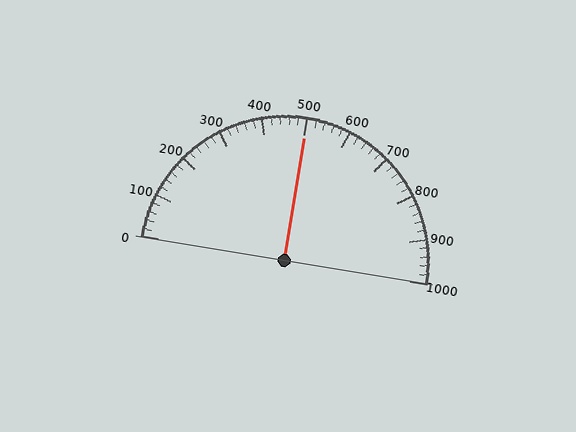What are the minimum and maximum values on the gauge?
The gauge ranges from 0 to 1000.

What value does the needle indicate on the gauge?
The needle indicates approximately 500.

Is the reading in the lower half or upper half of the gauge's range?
The reading is in the upper half of the range (0 to 1000).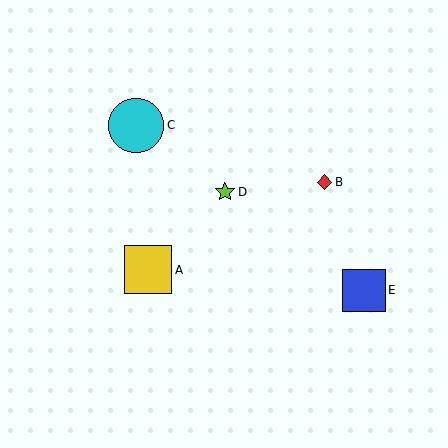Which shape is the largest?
The cyan circle (labeled C) is the largest.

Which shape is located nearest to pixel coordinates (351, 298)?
The blue square (labeled E) at (364, 290) is nearest to that location.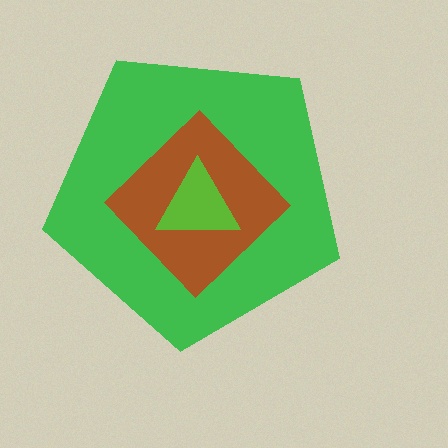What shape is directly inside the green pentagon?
The brown diamond.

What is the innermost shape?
The lime triangle.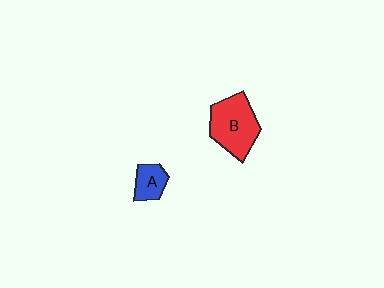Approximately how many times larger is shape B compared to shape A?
Approximately 2.3 times.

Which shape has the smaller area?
Shape A (blue).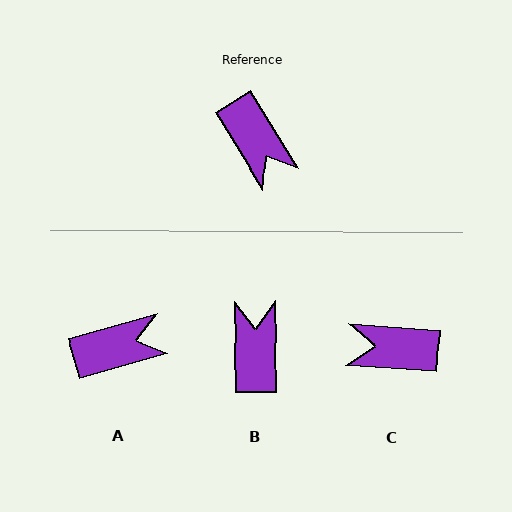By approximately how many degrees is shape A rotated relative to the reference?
Approximately 74 degrees counter-clockwise.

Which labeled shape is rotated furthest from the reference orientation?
B, about 149 degrees away.